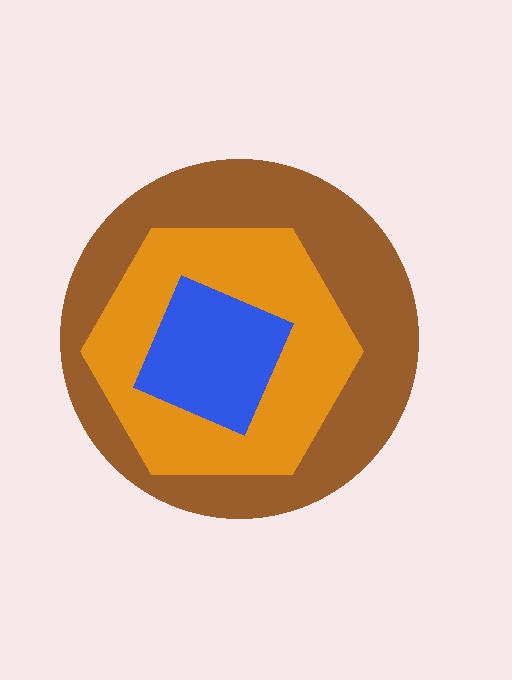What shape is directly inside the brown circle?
The orange hexagon.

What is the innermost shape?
The blue diamond.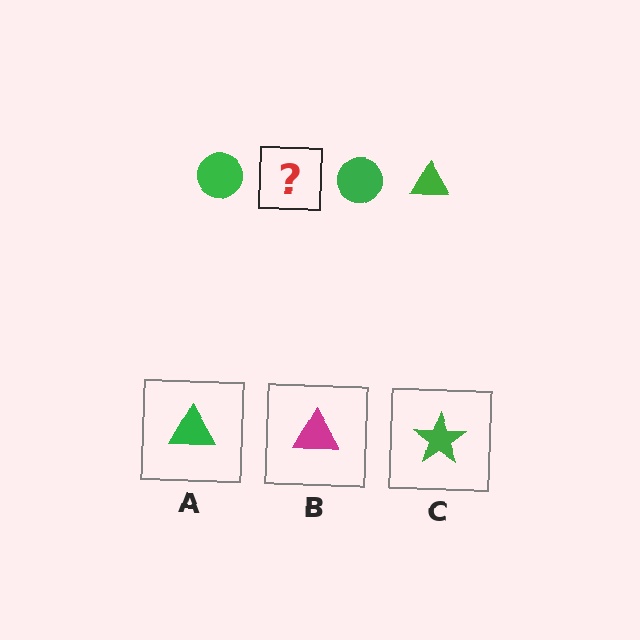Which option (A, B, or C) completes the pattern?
A.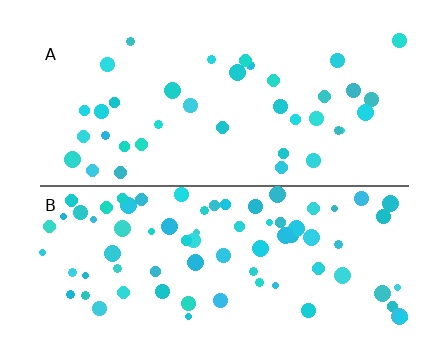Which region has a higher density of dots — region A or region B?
B (the bottom).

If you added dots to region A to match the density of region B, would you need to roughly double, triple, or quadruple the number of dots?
Approximately double.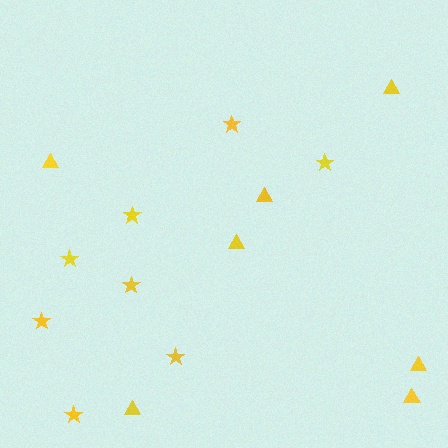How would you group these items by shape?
There are 2 groups: one group of triangles (7) and one group of stars (8).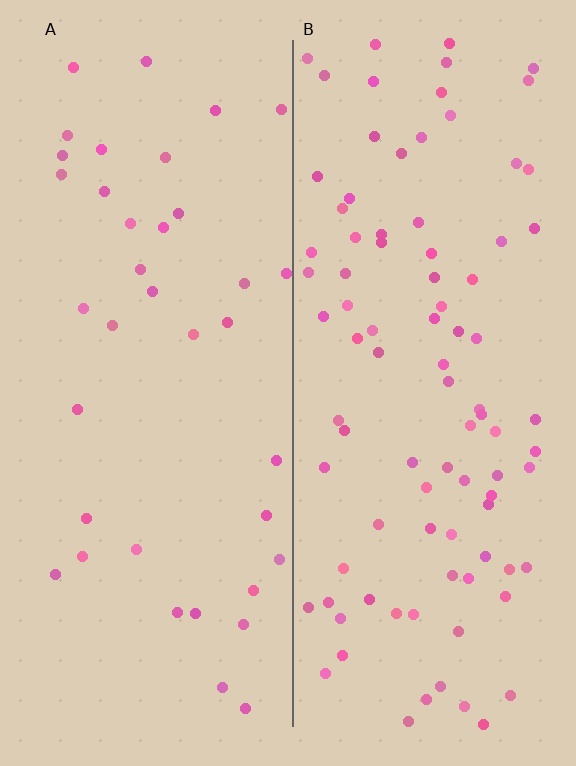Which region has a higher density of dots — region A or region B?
B (the right).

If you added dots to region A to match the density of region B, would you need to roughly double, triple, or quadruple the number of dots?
Approximately double.